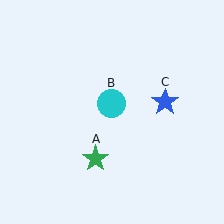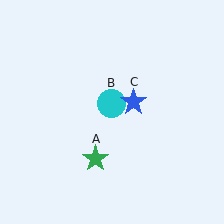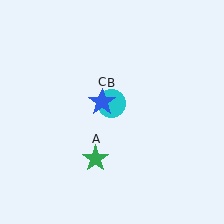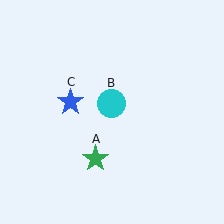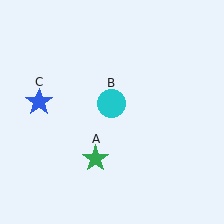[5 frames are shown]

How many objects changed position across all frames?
1 object changed position: blue star (object C).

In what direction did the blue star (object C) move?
The blue star (object C) moved left.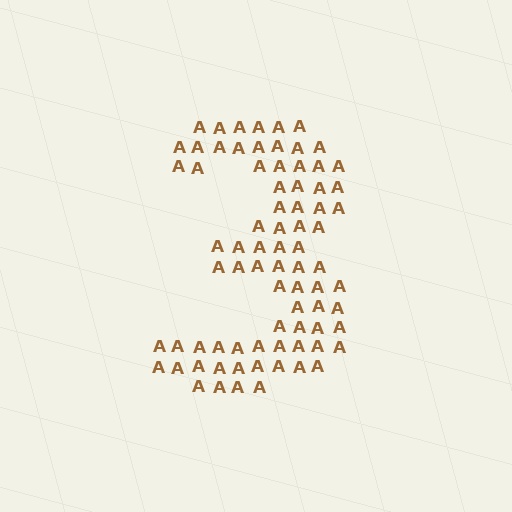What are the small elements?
The small elements are letter A's.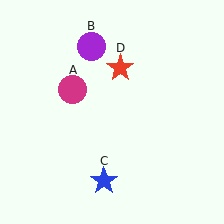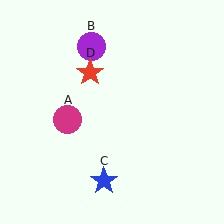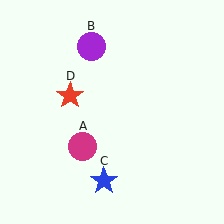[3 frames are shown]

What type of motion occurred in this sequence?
The magenta circle (object A), red star (object D) rotated counterclockwise around the center of the scene.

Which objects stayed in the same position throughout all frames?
Purple circle (object B) and blue star (object C) remained stationary.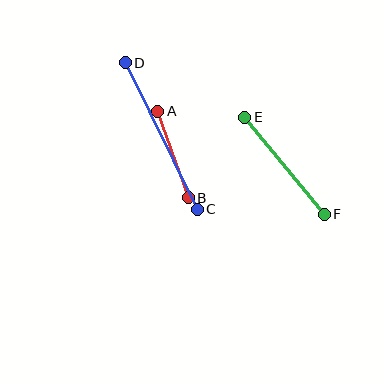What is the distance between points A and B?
The distance is approximately 92 pixels.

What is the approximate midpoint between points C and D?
The midpoint is at approximately (161, 136) pixels.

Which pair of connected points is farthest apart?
Points C and D are farthest apart.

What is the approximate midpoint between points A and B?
The midpoint is at approximately (173, 154) pixels.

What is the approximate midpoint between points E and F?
The midpoint is at approximately (285, 166) pixels.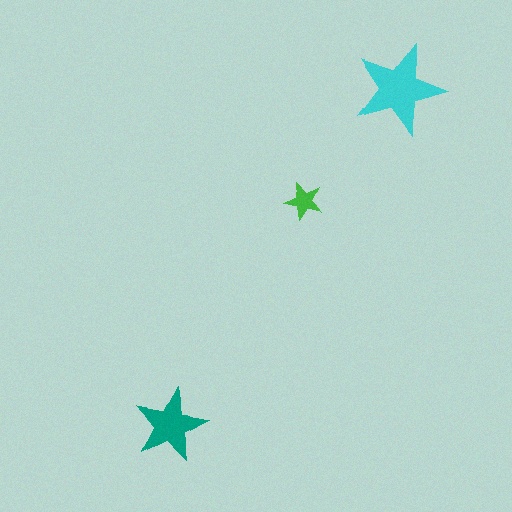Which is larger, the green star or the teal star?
The teal one.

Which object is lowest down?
The teal star is bottommost.